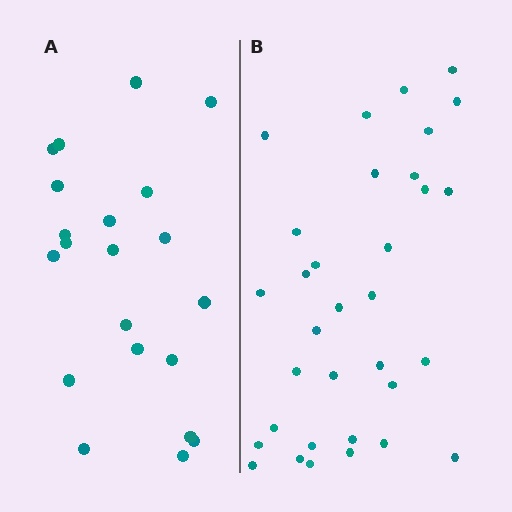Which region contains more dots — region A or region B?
Region B (the right region) has more dots.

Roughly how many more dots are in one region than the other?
Region B has roughly 12 or so more dots than region A.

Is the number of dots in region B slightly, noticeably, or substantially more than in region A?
Region B has substantially more. The ratio is roughly 1.6 to 1.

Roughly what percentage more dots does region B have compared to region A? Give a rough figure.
About 55% more.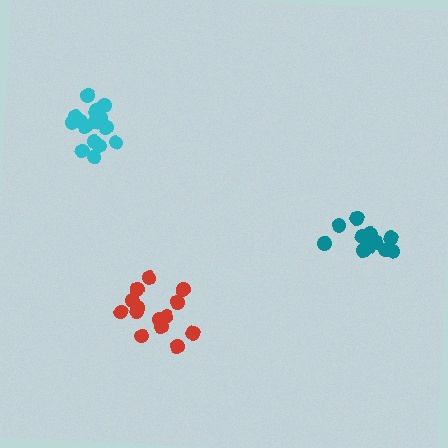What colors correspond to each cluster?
The clusters are colored: red, teal, cyan.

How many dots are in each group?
Group 1: 15 dots, Group 2: 12 dots, Group 3: 16 dots (43 total).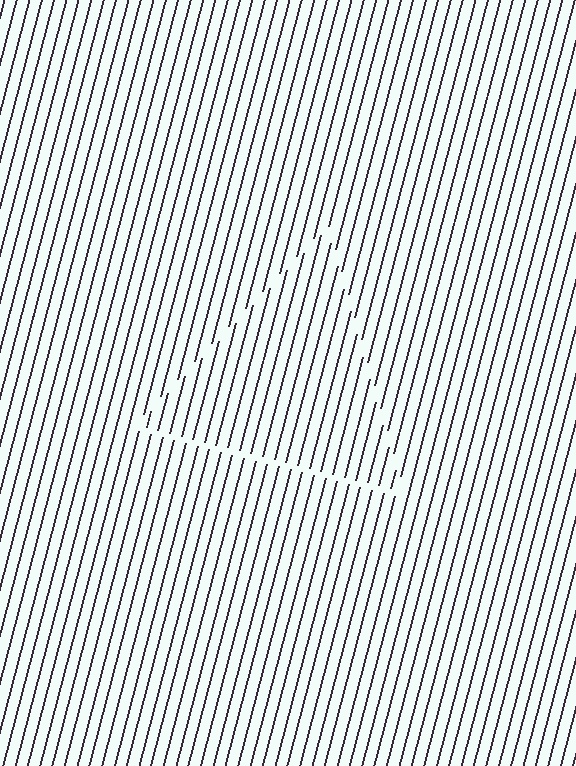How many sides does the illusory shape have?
3 sides — the line-ends trace a triangle.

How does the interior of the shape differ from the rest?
The interior of the shape contains the same grating, shifted by half a period — the contour is defined by the phase discontinuity where line-ends from the inner and outer gratings abut.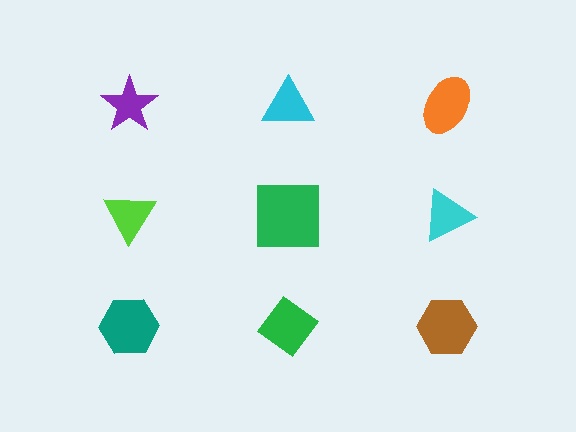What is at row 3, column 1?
A teal hexagon.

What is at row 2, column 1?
A lime triangle.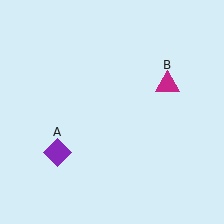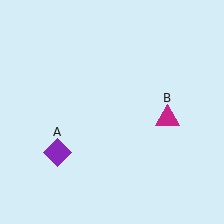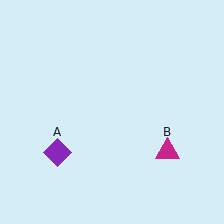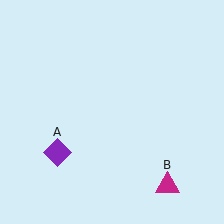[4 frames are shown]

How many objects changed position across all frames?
1 object changed position: magenta triangle (object B).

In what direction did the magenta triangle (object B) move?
The magenta triangle (object B) moved down.